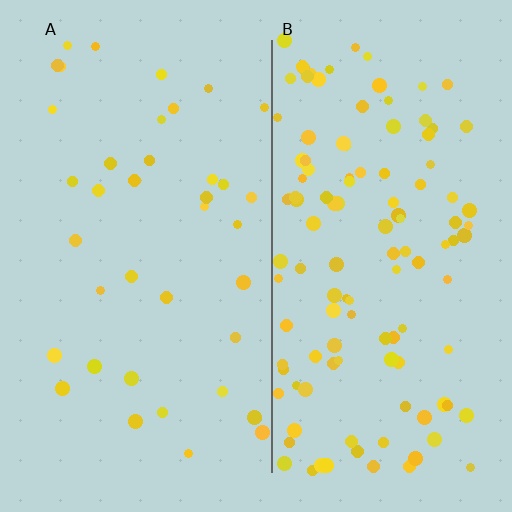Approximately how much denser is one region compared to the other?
Approximately 3.2× — region B over region A.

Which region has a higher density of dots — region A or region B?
B (the right).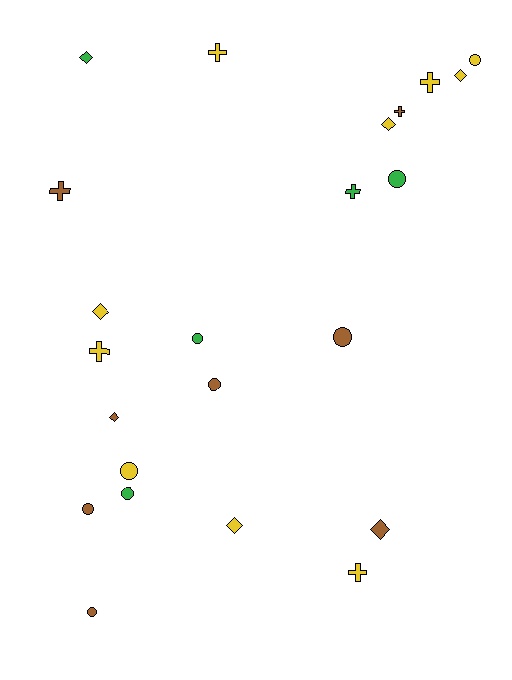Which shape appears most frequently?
Circle, with 9 objects.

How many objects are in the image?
There are 23 objects.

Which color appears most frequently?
Yellow, with 10 objects.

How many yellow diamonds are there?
There are 4 yellow diamonds.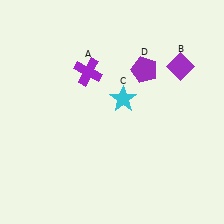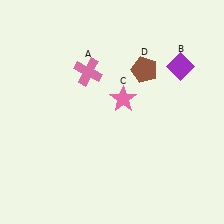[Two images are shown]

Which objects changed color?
A changed from purple to pink. C changed from cyan to pink. D changed from purple to brown.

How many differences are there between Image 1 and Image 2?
There are 3 differences between the two images.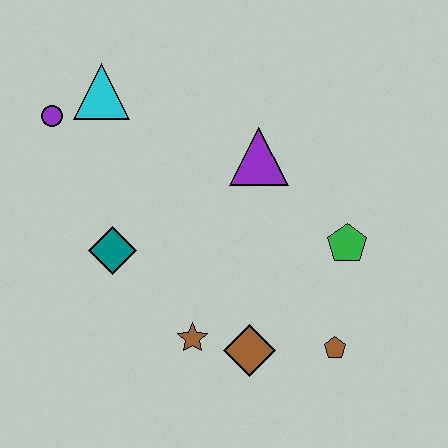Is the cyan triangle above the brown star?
Yes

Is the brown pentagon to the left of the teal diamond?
No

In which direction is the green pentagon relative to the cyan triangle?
The green pentagon is to the right of the cyan triangle.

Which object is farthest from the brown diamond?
The purple circle is farthest from the brown diamond.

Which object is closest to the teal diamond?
The brown star is closest to the teal diamond.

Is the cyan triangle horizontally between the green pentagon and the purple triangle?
No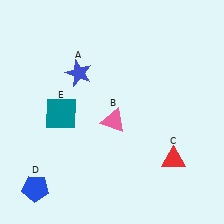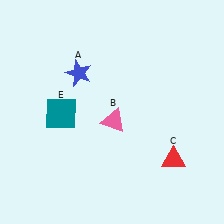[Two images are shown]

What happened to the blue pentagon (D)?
The blue pentagon (D) was removed in Image 2. It was in the bottom-left area of Image 1.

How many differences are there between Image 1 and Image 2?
There is 1 difference between the two images.